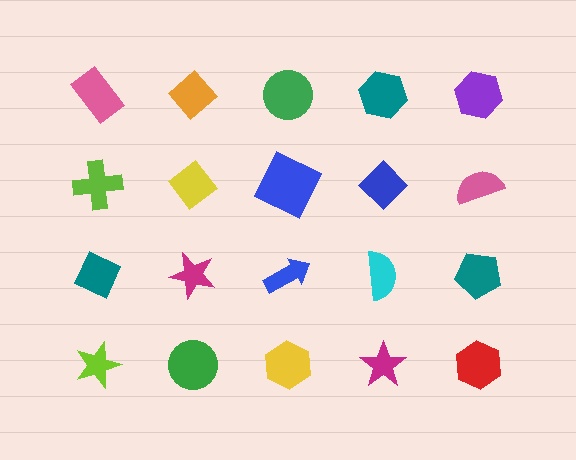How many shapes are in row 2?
5 shapes.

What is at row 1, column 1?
A pink rectangle.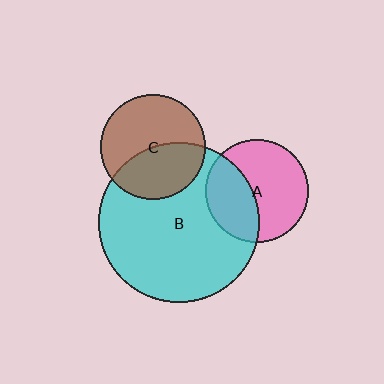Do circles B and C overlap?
Yes.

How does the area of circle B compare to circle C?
Approximately 2.3 times.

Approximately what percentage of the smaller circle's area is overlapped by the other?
Approximately 45%.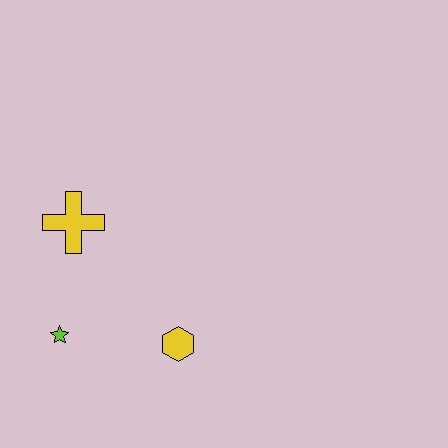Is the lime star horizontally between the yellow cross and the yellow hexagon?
No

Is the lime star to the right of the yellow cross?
No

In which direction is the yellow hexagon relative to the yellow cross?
The yellow hexagon is below the yellow cross.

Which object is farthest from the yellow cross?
The yellow hexagon is farthest from the yellow cross.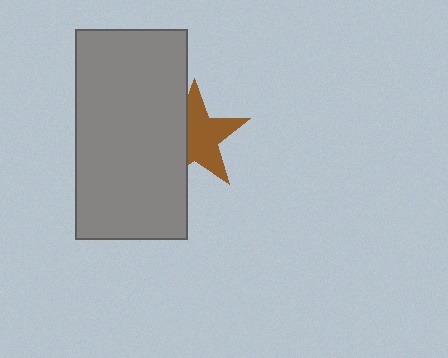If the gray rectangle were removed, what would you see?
You would see the complete brown star.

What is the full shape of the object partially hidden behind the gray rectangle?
The partially hidden object is a brown star.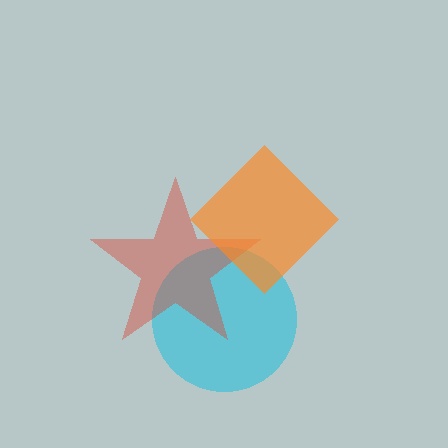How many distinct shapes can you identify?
There are 3 distinct shapes: a cyan circle, a red star, an orange diamond.